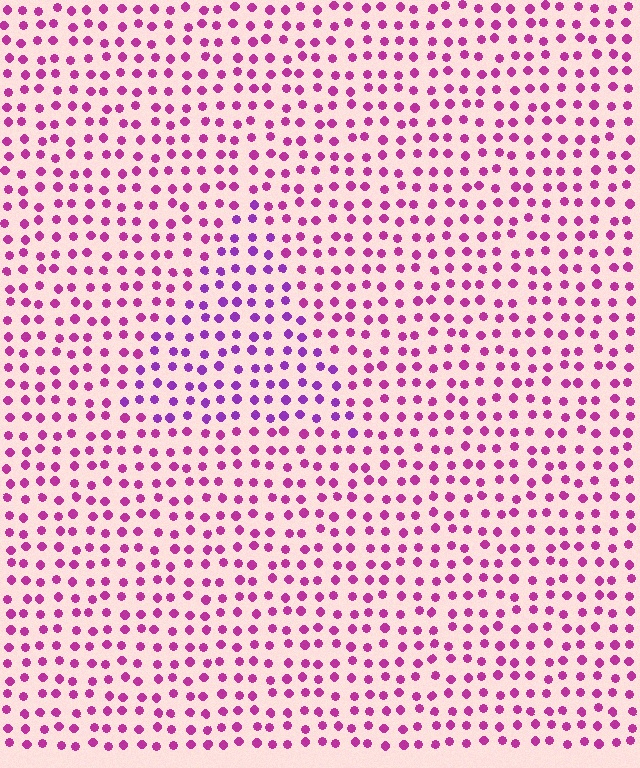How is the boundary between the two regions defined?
The boundary is defined purely by a slight shift in hue (about 30 degrees). Spacing, size, and orientation are identical on both sides.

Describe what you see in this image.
The image is filled with small magenta elements in a uniform arrangement. A triangle-shaped region is visible where the elements are tinted to a slightly different hue, forming a subtle color boundary.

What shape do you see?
I see a triangle.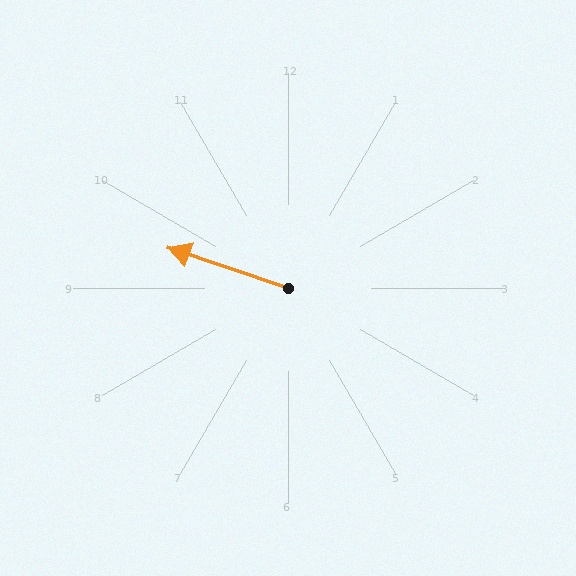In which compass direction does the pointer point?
West.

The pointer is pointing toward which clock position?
Roughly 10 o'clock.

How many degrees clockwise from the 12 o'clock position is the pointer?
Approximately 289 degrees.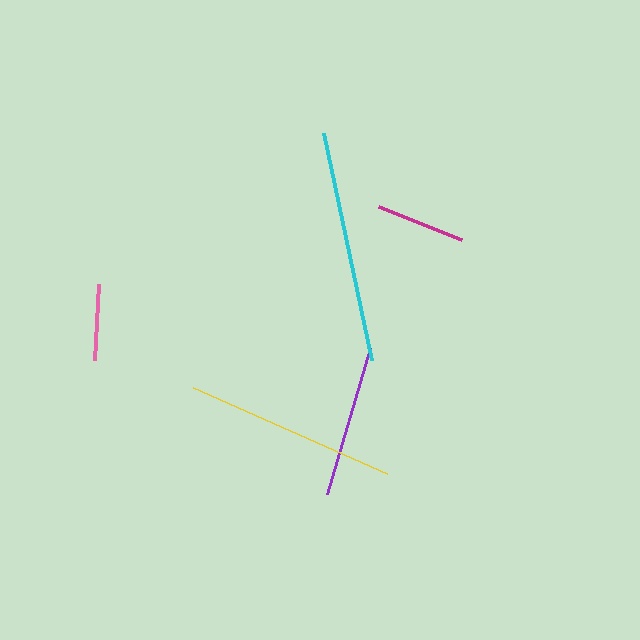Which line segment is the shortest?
The pink line is the shortest at approximately 76 pixels.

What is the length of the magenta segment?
The magenta segment is approximately 89 pixels long.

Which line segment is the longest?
The cyan line is the longest at approximately 232 pixels.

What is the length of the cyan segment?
The cyan segment is approximately 232 pixels long.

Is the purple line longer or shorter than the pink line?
The purple line is longer than the pink line.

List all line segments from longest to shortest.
From longest to shortest: cyan, yellow, purple, magenta, pink.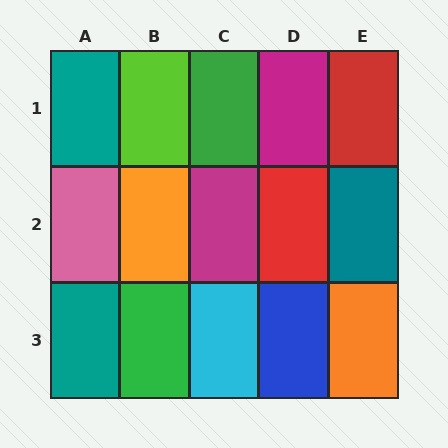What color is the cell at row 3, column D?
Blue.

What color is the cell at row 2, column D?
Red.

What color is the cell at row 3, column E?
Orange.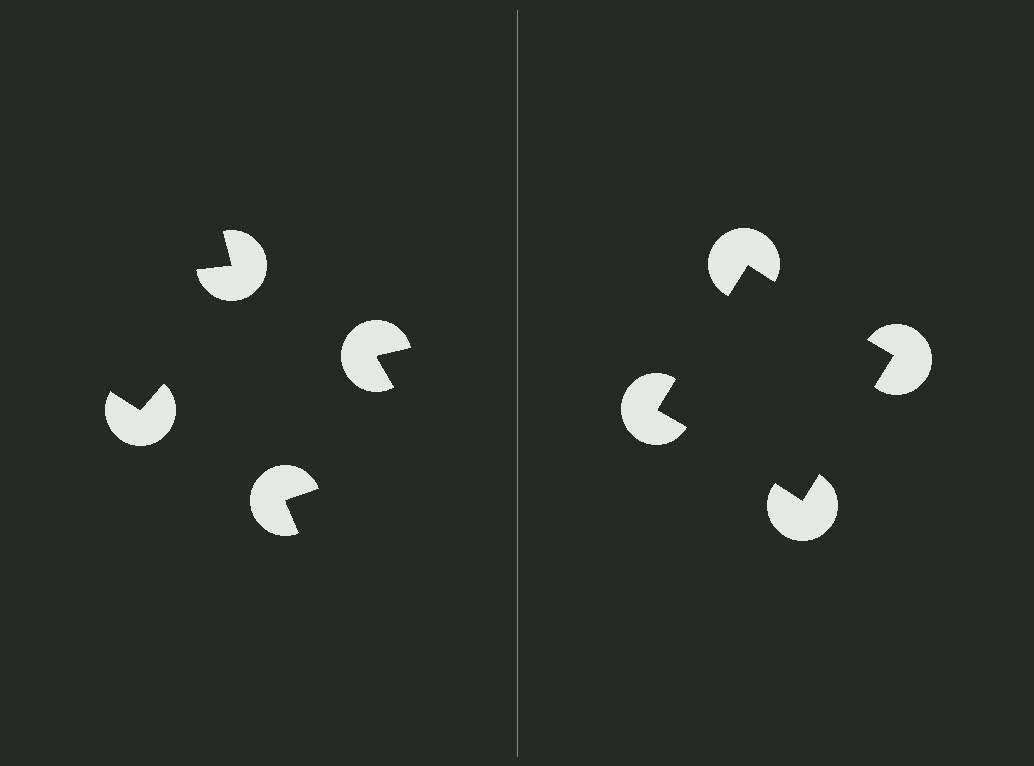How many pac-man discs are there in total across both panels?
8 — 4 on each side.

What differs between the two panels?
The pac-man discs are positioned identically on both sides; only the wedge orientations differ. On the right they align to a square; on the left they are misaligned.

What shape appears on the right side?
An illusory square.